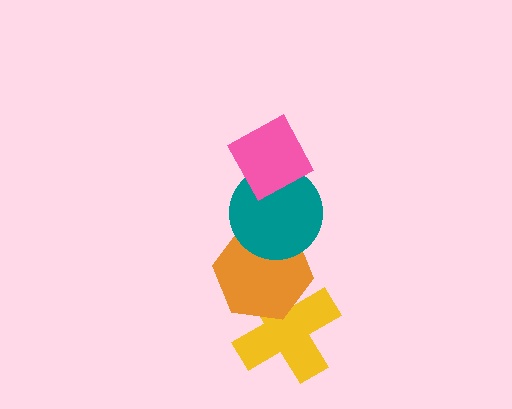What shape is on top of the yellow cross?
The orange hexagon is on top of the yellow cross.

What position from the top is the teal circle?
The teal circle is 2nd from the top.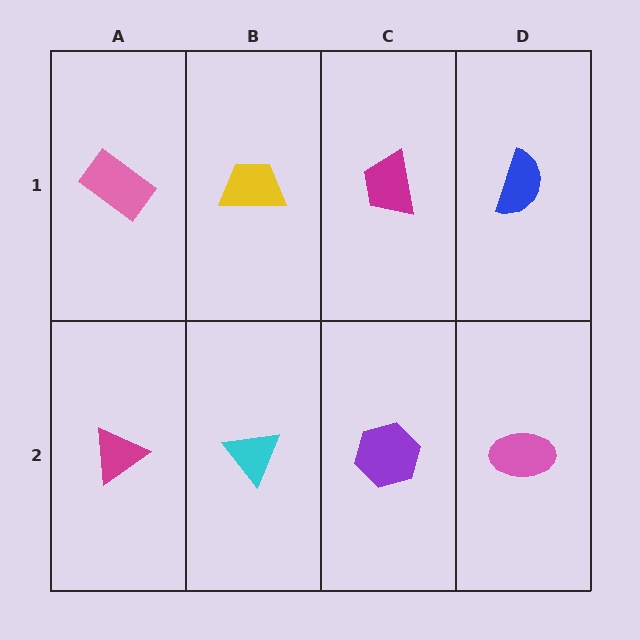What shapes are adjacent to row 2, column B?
A yellow trapezoid (row 1, column B), a magenta triangle (row 2, column A), a purple hexagon (row 2, column C).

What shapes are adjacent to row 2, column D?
A blue semicircle (row 1, column D), a purple hexagon (row 2, column C).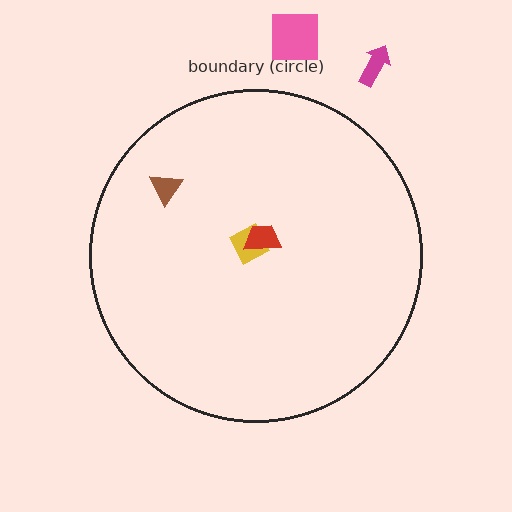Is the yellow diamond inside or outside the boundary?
Inside.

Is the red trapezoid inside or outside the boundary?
Inside.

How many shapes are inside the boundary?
3 inside, 2 outside.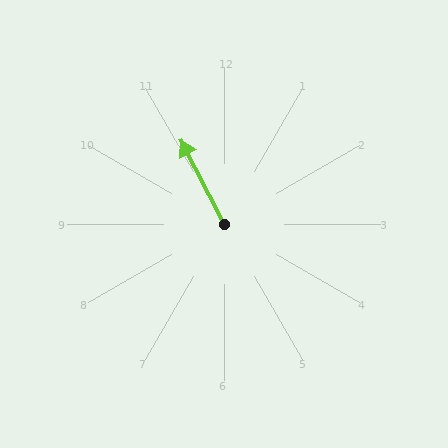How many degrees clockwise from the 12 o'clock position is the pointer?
Approximately 333 degrees.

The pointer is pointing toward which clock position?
Roughly 11 o'clock.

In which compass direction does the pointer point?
Northwest.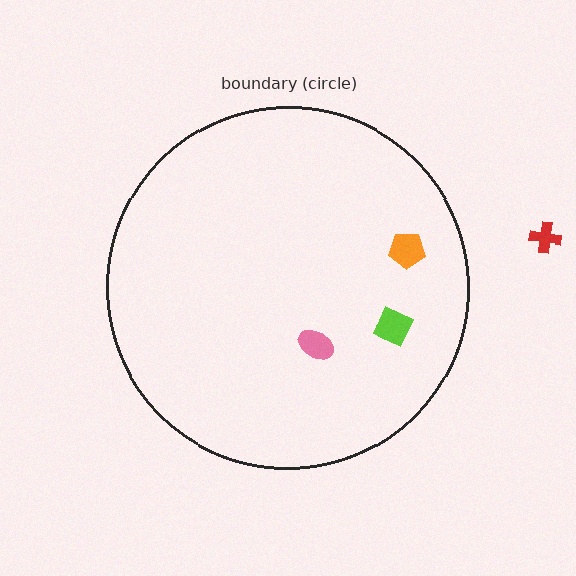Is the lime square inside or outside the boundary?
Inside.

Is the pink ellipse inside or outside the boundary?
Inside.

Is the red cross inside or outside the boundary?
Outside.